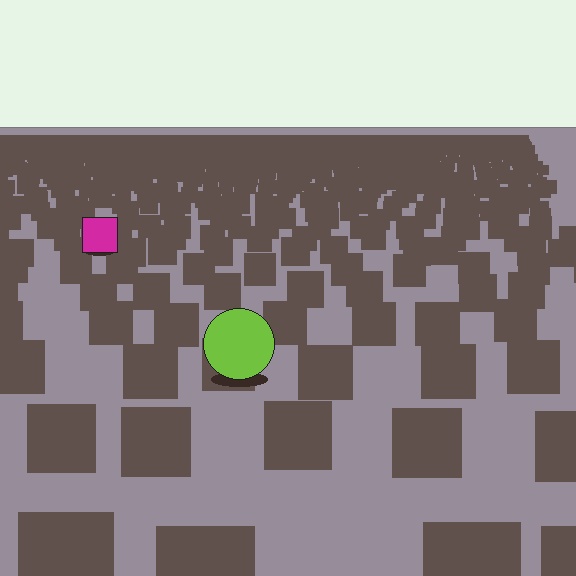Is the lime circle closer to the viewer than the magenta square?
Yes. The lime circle is closer — you can tell from the texture gradient: the ground texture is coarser near it.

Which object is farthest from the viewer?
The magenta square is farthest from the viewer. It appears smaller and the ground texture around it is denser.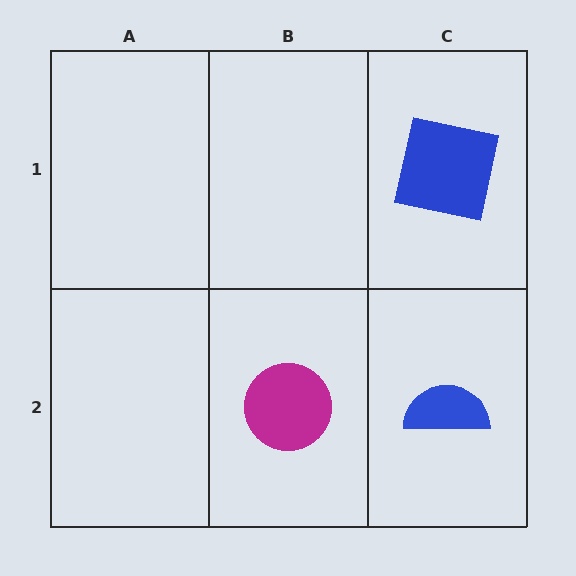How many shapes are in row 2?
2 shapes.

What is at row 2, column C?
A blue semicircle.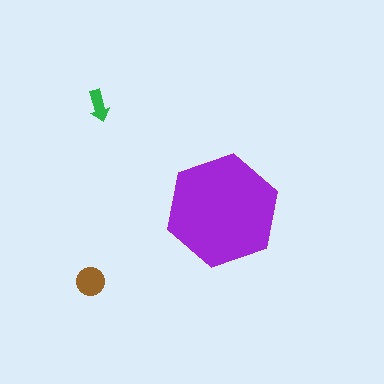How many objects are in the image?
There are 3 objects in the image.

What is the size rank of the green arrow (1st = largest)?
3rd.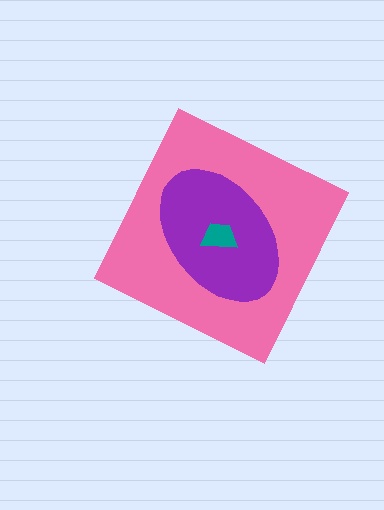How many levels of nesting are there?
3.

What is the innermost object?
The teal trapezoid.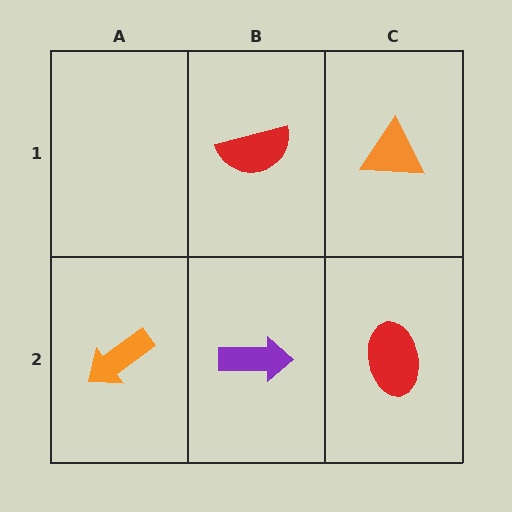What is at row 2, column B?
A purple arrow.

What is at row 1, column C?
An orange triangle.